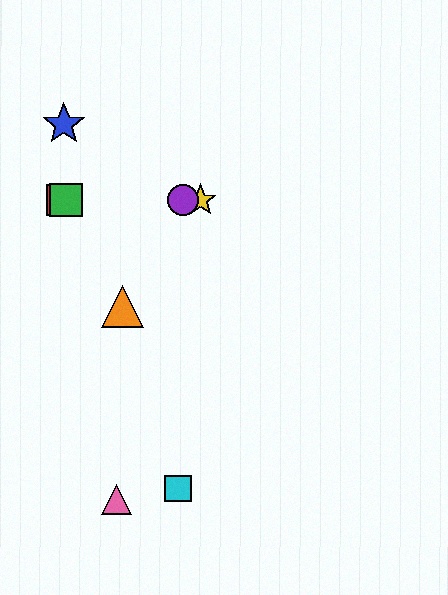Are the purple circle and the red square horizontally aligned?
Yes, both are at y≈200.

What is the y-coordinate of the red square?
The red square is at y≈200.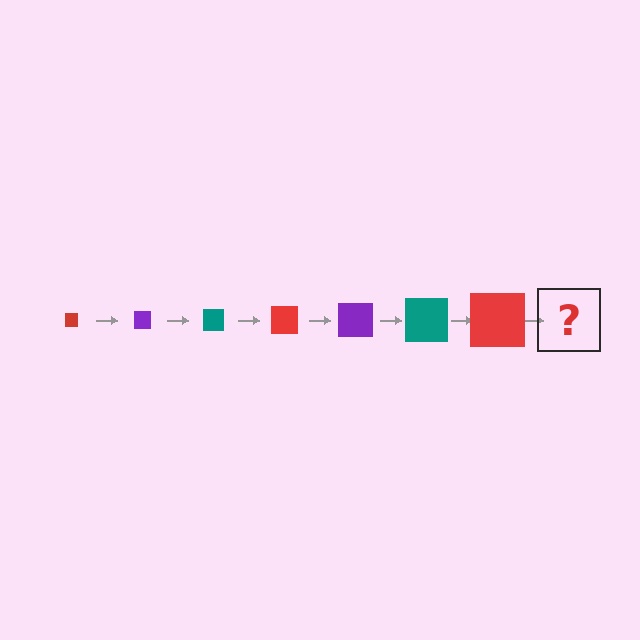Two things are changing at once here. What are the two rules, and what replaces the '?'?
The two rules are that the square grows larger each step and the color cycles through red, purple, and teal. The '?' should be a purple square, larger than the previous one.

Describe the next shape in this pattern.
It should be a purple square, larger than the previous one.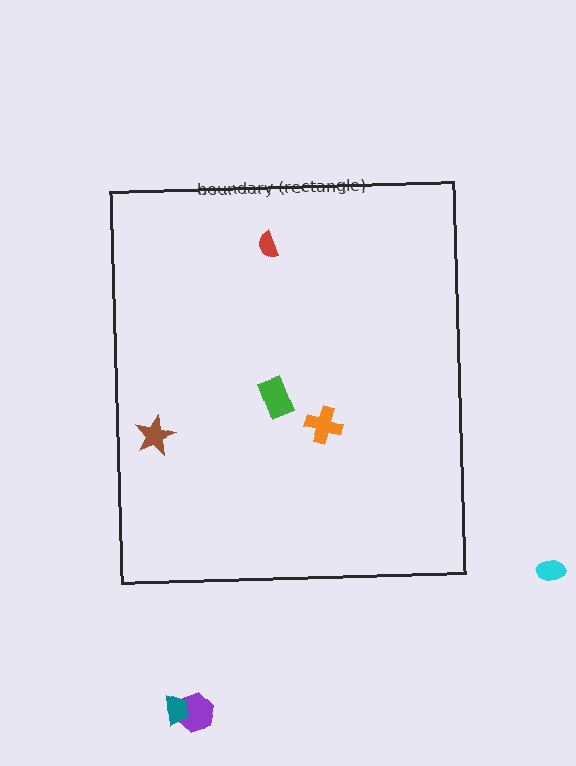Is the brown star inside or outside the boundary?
Inside.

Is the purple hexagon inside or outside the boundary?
Outside.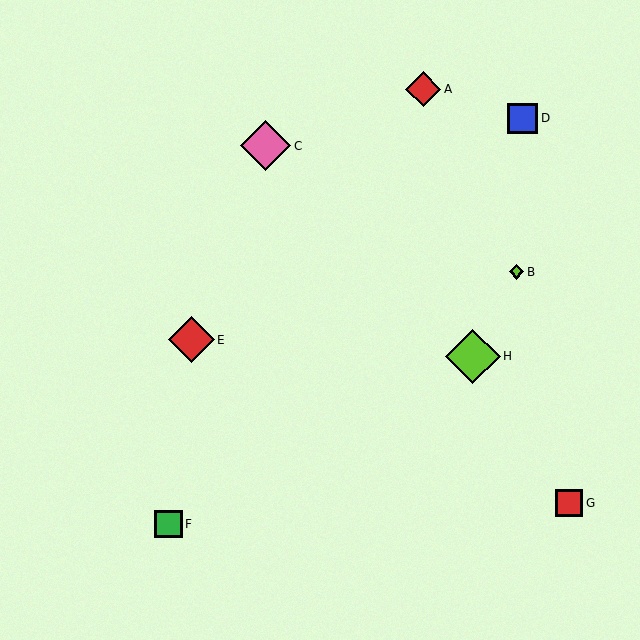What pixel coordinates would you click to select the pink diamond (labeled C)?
Click at (266, 146) to select the pink diamond C.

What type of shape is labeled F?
Shape F is a green square.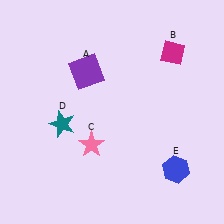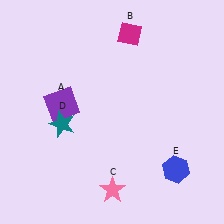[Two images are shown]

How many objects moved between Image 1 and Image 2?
3 objects moved between the two images.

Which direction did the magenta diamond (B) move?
The magenta diamond (B) moved left.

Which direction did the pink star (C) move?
The pink star (C) moved down.